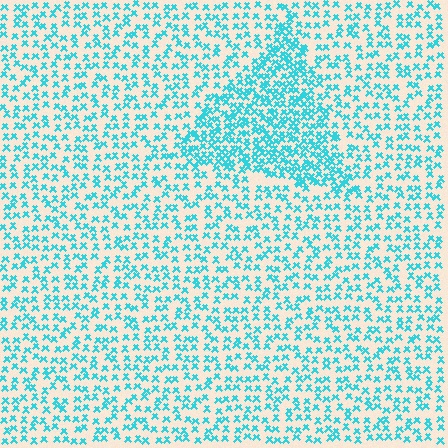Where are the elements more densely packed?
The elements are more densely packed inside the triangle boundary.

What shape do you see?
I see a triangle.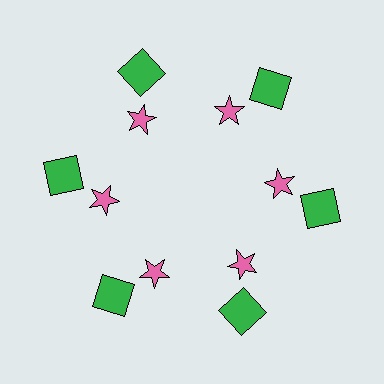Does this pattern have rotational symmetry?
Yes, this pattern has 6-fold rotational symmetry. It looks the same after rotating 60 degrees around the center.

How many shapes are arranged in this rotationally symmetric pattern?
There are 12 shapes, arranged in 6 groups of 2.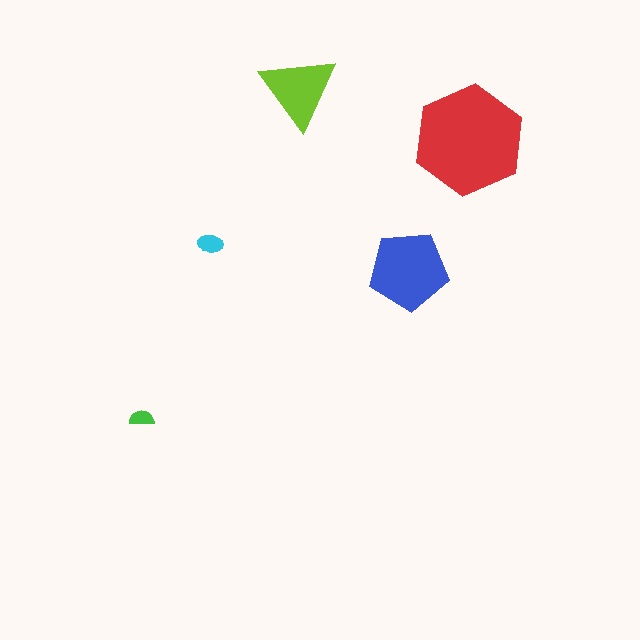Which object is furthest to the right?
The red hexagon is rightmost.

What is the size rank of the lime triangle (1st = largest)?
3rd.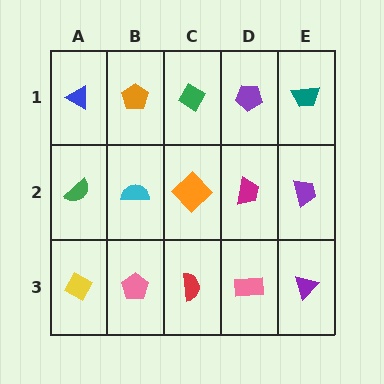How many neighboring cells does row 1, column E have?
2.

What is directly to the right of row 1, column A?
An orange pentagon.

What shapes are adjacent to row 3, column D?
A magenta trapezoid (row 2, column D), a red semicircle (row 3, column C), a purple triangle (row 3, column E).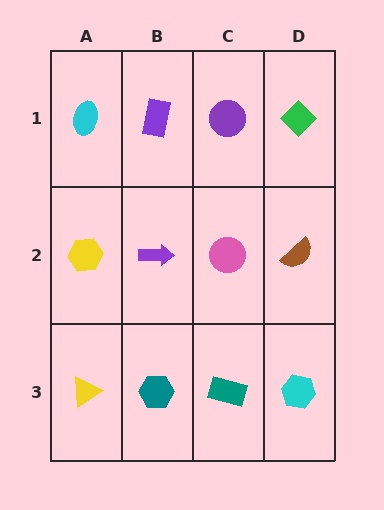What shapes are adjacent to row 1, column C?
A pink circle (row 2, column C), a purple rectangle (row 1, column B), a green diamond (row 1, column D).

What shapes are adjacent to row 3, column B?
A purple arrow (row 2, column B), a yellow triangle (row 3, column A), a teal rectangle (row 3, column C).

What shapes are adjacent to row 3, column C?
A pink circle (row 2, column C), a teal hexagon (row 3, column B), a cyan hexagon (row 3, column D).